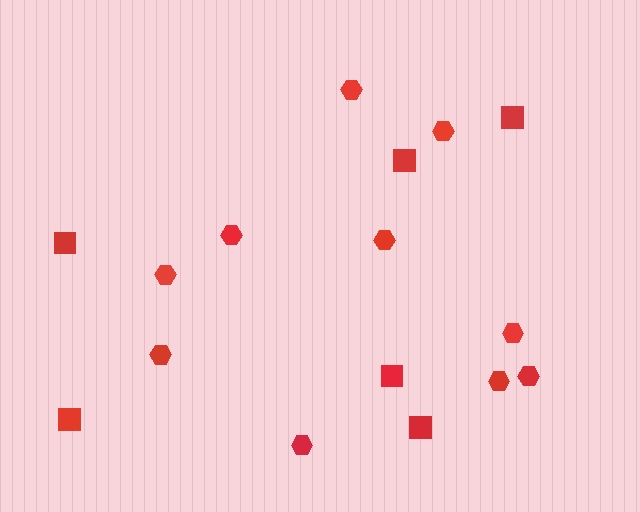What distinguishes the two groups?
There are 2 groups: one group of squares (6) and one group of hexagons (10).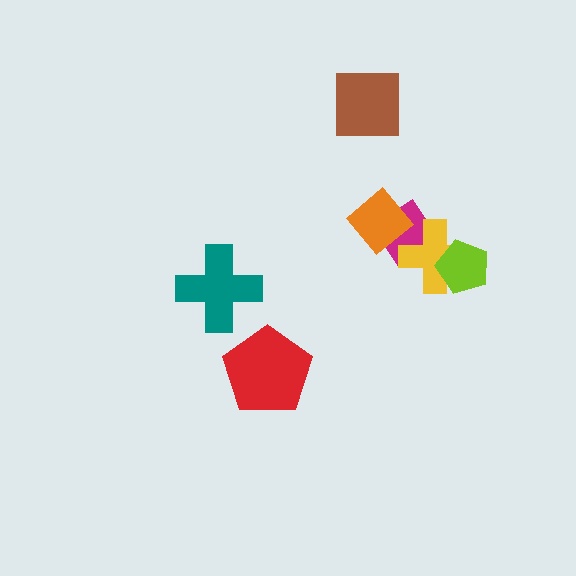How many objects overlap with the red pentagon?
0 objects overlap with the red pentagon.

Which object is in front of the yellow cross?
The lime pentagon is in front of the yellow cross.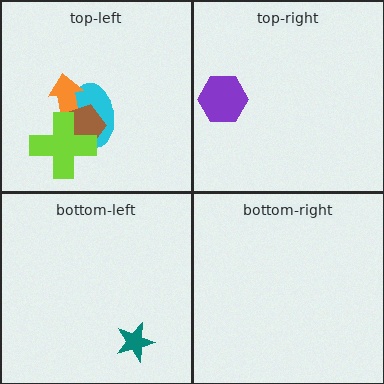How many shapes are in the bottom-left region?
1.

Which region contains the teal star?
The bottom-left region.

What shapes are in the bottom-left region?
The teal star.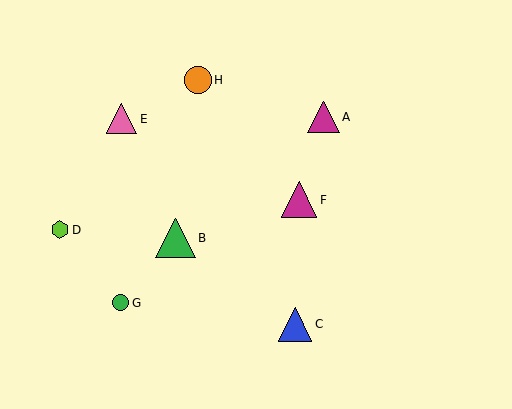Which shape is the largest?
The green triangle (labeled B) is the largest.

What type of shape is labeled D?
Shape D is a lime hexagon.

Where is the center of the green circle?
The center of the green circle is at (121, 303).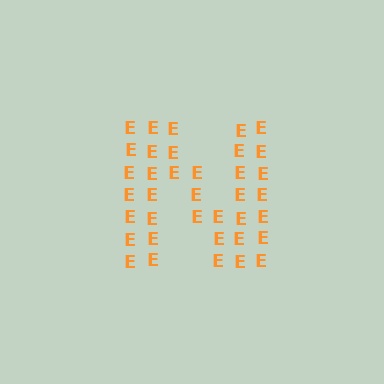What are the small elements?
The small elements are letter E's.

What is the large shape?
The large shape is the letter N.